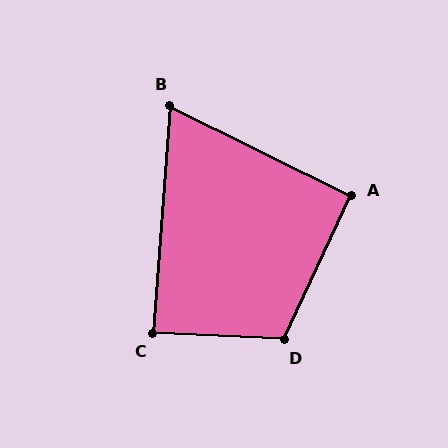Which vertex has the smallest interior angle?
B, at approximately 68 degrees.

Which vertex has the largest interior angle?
D, at approximately 112 degrees.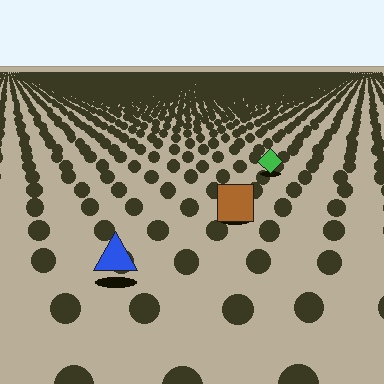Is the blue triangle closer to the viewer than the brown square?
Yes. The blue triangle is closer — you can tell from the texture gradient: the ground texture is coarser near it.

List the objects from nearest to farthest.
From nearest to farthest: the blue triangle, the brown square, the green diamond.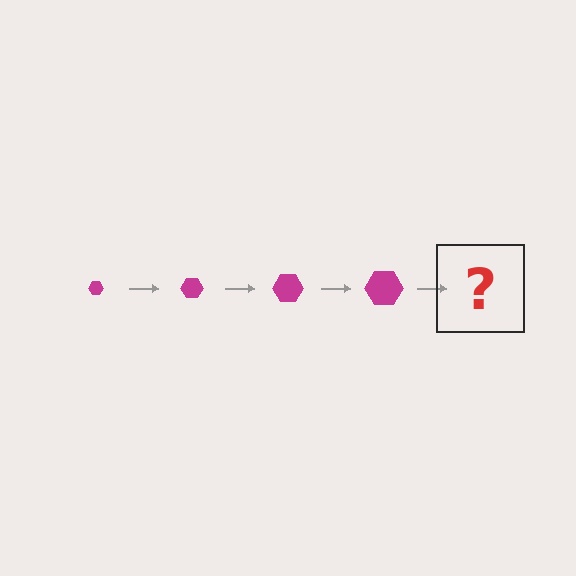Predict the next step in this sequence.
The next step is a magenta hexagon, larger than the previous one.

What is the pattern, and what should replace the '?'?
The pattern is that the hexagon gets progressively larger each step. The '?' should be a magenta hexagon, larger than the previous one.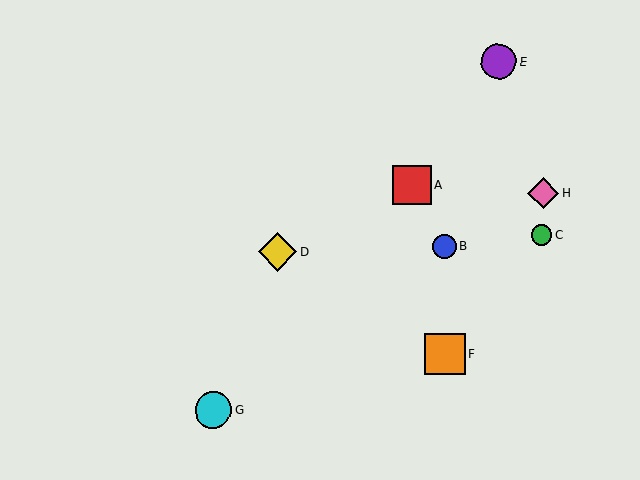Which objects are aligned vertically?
Objects B, F are aligned vertically.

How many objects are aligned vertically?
2 objects (B, F) are aligned vertically.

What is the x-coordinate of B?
Object B is at x≈445.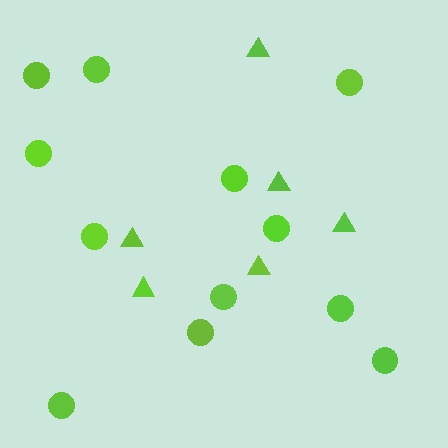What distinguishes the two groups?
There are 2 groups: one group of circles (12) and one group of triangles (6).